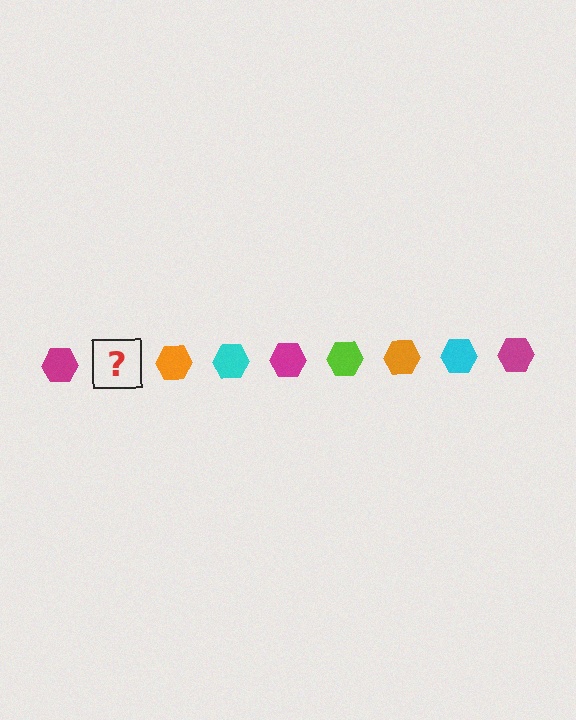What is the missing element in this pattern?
The missing element is a lime hexagon.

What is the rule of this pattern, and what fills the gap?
The rule is that the pattern cycles through magenta, lime, orange, cyan hexagons. The gap should be filled with a lime hexagon.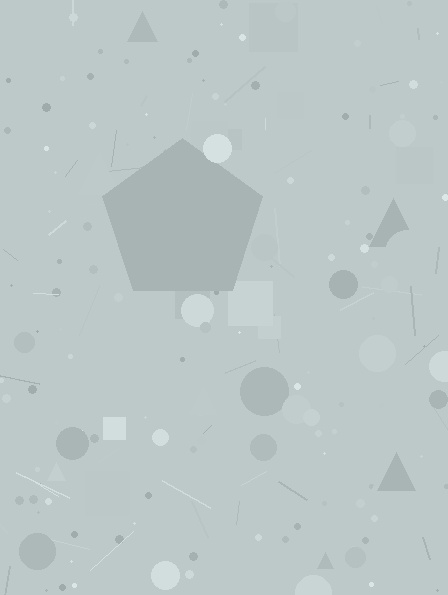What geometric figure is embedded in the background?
A pentagon is embedded in the background.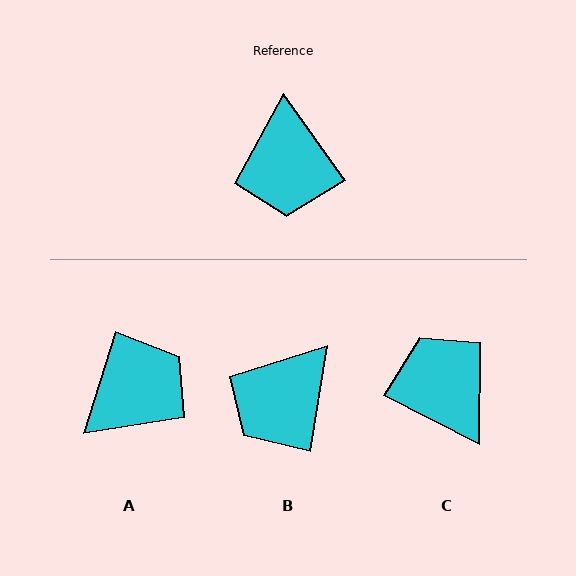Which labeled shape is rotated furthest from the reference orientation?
C, about 153 degrees away.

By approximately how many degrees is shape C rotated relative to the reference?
Approximately 153 degrees clockwise.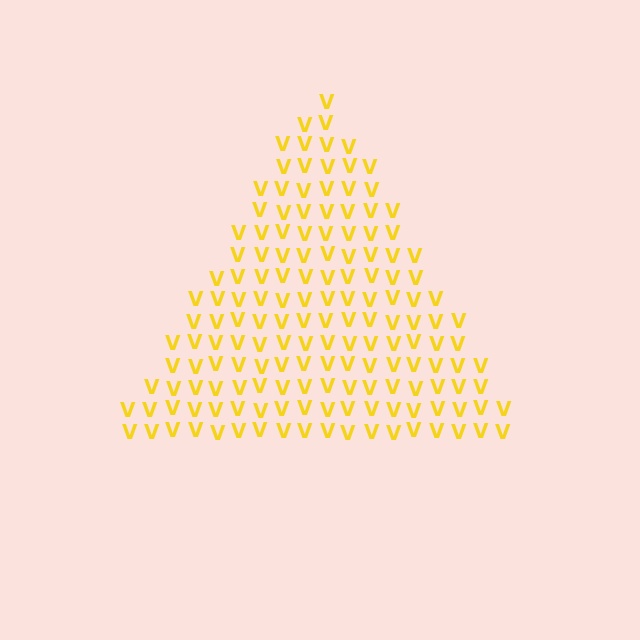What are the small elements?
The small elements are letter V's.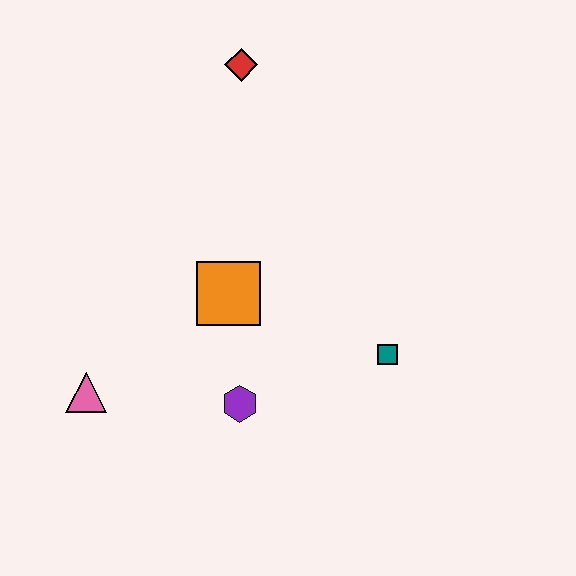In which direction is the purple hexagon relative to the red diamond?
The purple hexagon is below the red diamond.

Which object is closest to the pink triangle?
The purple hexagon is closest to the pink triangle.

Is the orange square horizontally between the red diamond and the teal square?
No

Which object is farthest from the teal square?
The red diamond is farthest from the teal square.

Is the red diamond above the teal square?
Yes